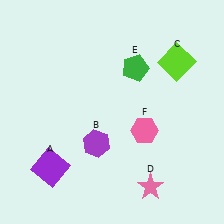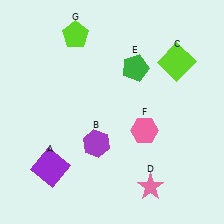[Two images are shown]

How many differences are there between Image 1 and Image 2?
There is 1 difference between the two images.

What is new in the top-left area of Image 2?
A lime pentagon (G) was added in the top-left area of Image 2.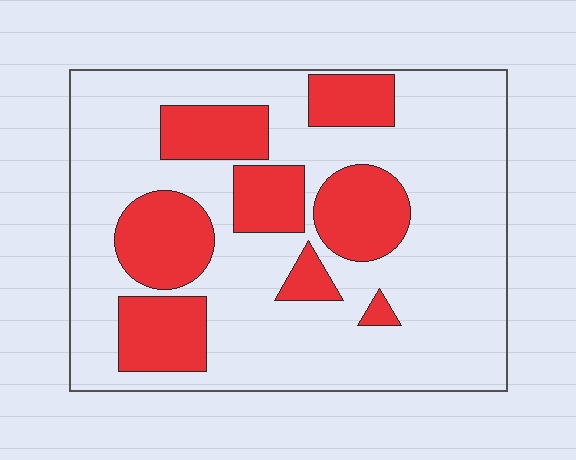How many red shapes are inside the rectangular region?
8.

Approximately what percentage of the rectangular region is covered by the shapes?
Approximately 30%.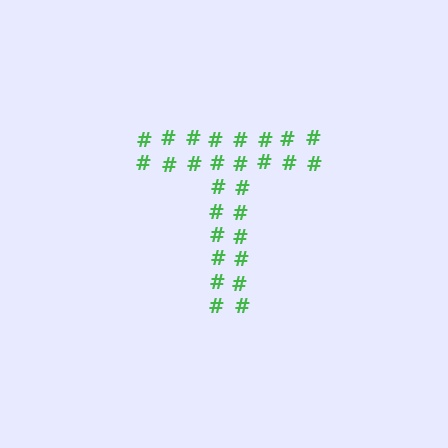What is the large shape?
The large shape is the letter T.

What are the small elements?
The small elements are hash symbols.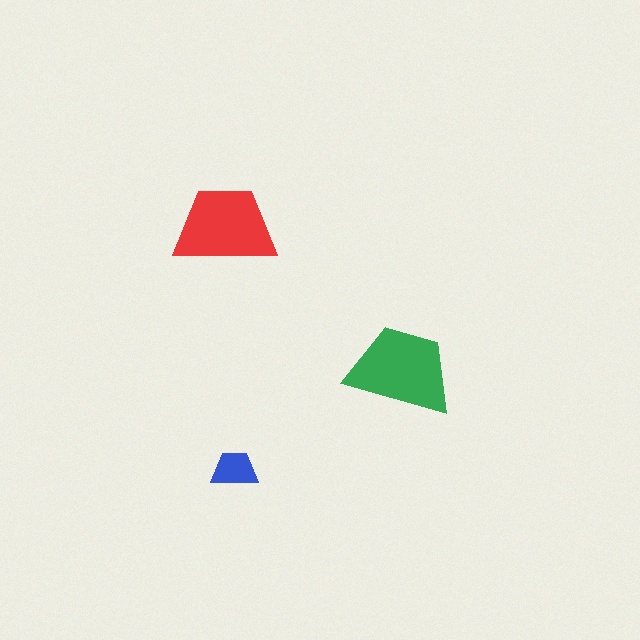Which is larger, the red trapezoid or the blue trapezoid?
The red one.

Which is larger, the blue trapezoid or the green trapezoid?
The green one.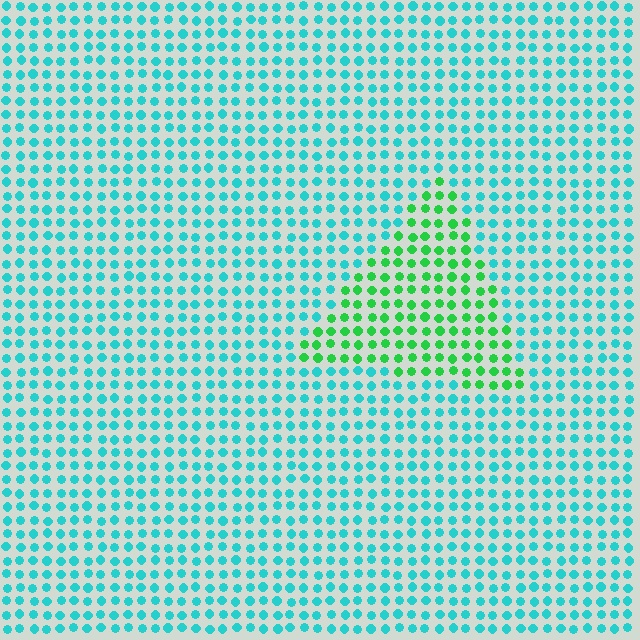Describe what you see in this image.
The image is filled with small cyan elements in a uniform arrangement. A triangle-shaped region is visible where the elements are tinted to a slightly different hue, forming a subtle color boundary.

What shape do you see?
I see a triangle.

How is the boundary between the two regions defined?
The boundary is defined purely by a slight shift in hue (about 49 degrees). Spacing, size, and orientation are identical on both sides.